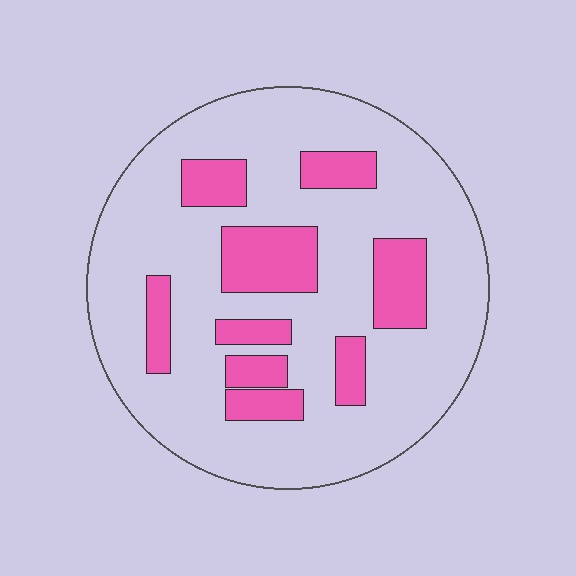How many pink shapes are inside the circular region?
9.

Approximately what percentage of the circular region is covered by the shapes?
Approximately 20%.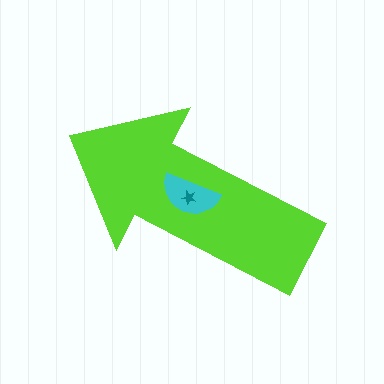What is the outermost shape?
The lime arrow.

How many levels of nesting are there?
3.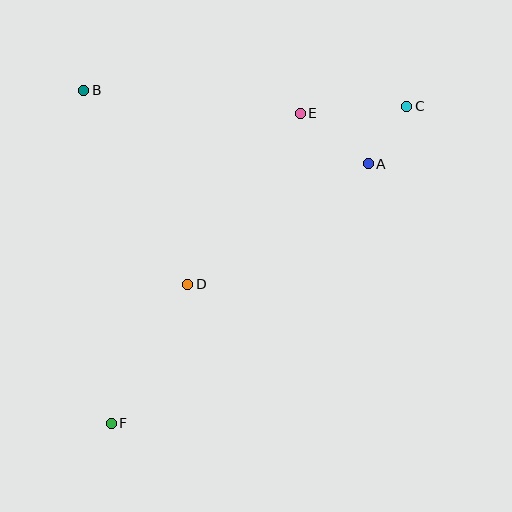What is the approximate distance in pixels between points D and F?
The distance between D and F is approximately 159 pixels.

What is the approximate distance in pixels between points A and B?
The distance between A and B is approximately 294 pixels.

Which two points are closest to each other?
Points A and C are closest to each other.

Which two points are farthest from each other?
Points C and F are farthest from each other.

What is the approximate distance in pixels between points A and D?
The distance between A and D is approximately 217 pixels.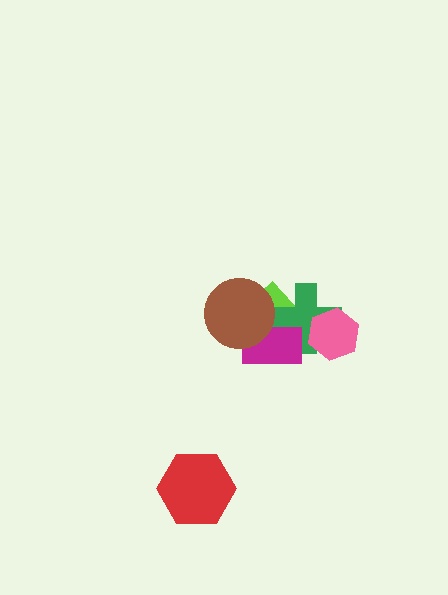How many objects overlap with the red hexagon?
0 objects overlap with the red hexagon.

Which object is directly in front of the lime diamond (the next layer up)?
The green cross is directly in front of the lime diamond.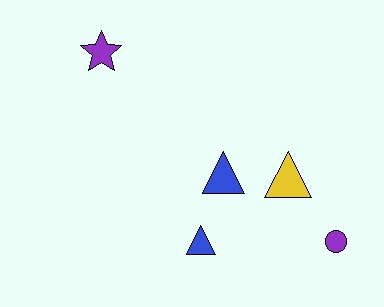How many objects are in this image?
There are 5 objects.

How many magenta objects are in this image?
There are no magenta objects.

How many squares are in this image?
There are no squares.